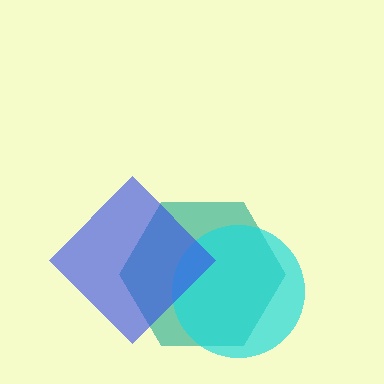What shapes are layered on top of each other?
The layered shapes are: a teal hexagon, a cyan circle, a blue diamond.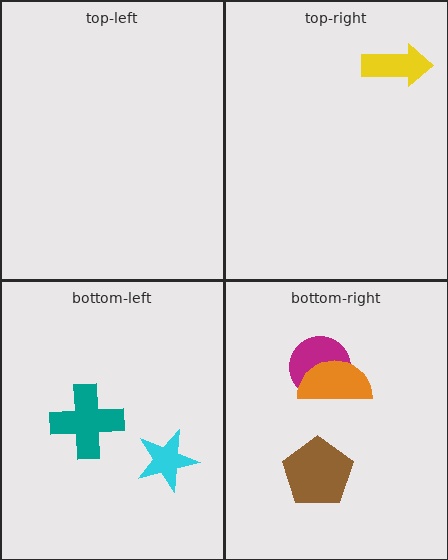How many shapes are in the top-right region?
1.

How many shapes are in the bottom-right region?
3.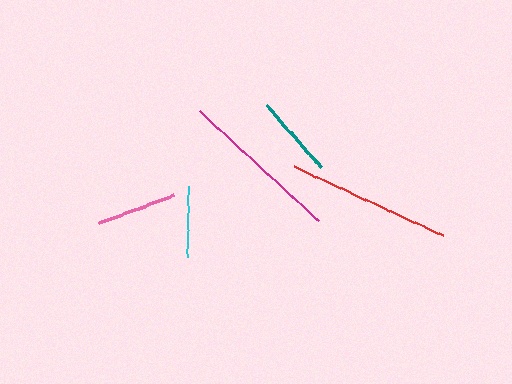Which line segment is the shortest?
The cyan line is the shortest at approximately 71 pixels.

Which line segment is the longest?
The red line is the longest at approximately 164 pixels.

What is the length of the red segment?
The red segment is approximately 164 pixels long.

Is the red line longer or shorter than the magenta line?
The red line is longer than the magenta line.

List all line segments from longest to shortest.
From longest to shortest: red, magenta, teal, pink, cyan.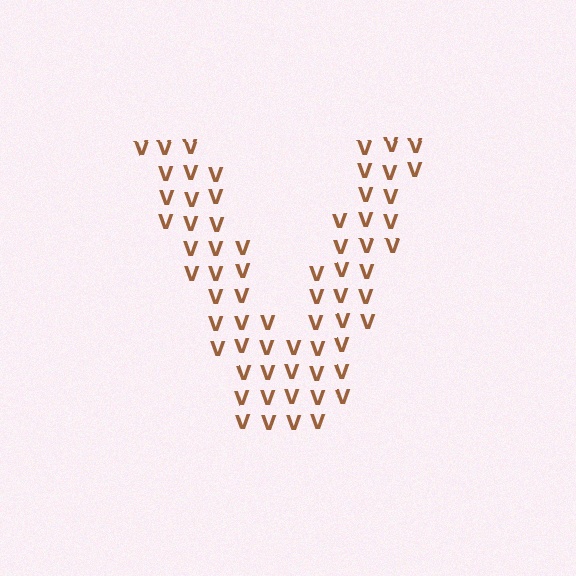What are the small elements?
The small elements are letter V's.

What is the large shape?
The large shape is the letter V.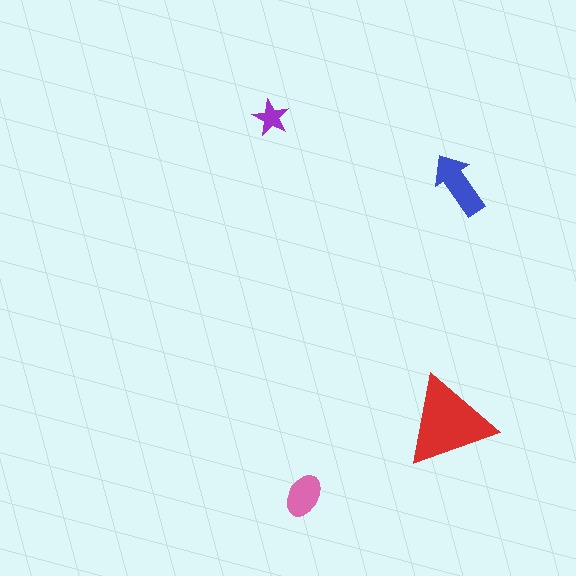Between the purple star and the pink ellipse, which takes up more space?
The pink ellipse.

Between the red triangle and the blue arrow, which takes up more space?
The red triangle.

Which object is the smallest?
The purple star.